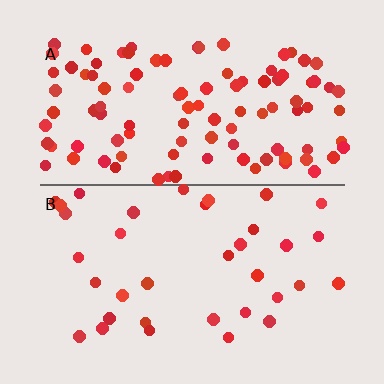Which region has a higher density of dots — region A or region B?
A (the top).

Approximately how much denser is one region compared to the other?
Approximately 2.9× — region A over region B.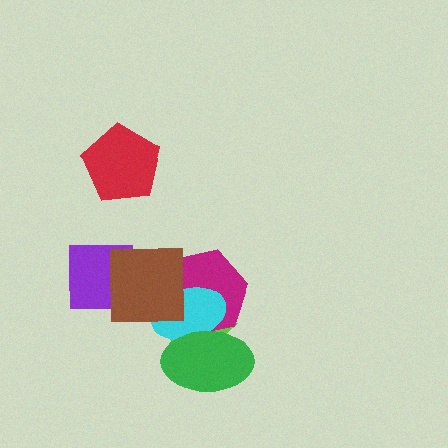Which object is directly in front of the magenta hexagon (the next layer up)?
The cyan ellipse is directly in front of the magenta hexagon.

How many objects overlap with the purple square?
1 object overlaps with the purple square.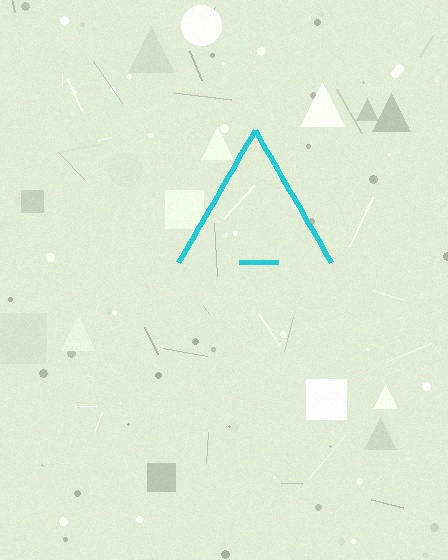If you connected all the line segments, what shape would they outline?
They would outline a triangle.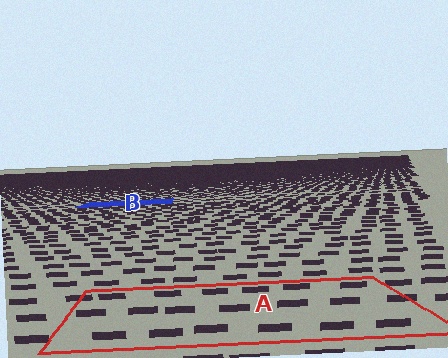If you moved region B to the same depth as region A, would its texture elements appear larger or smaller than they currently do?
They would appear larger. At a closer depth, the same texture elements are projected at a bigger on-screen size.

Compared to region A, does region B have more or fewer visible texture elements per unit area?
Region B has more texture elements per unit area — they are packed more densely because it is farther away.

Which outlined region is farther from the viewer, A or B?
Region B is farther from the viewer — the texture elements inside it appear smaller and more densely packed.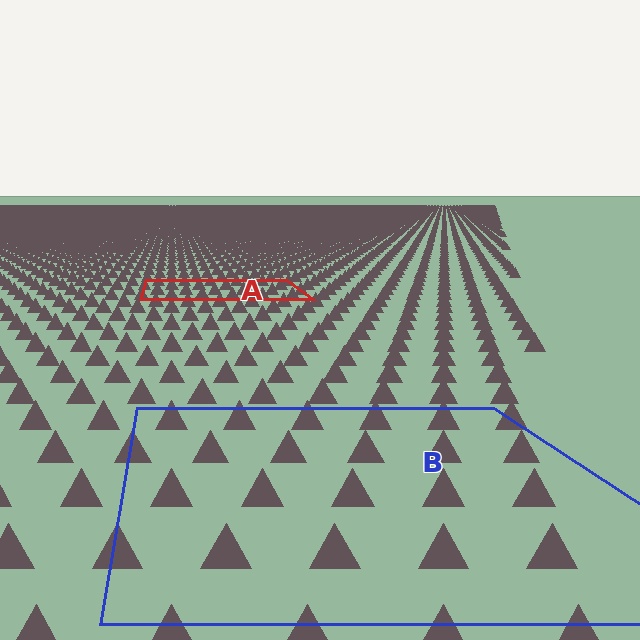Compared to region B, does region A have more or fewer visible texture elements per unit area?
Region A has more texture elements per unit area — they are packed more densely because it is farther away.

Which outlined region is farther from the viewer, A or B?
Region A is farther from the viewer — the texture elements inside it appear smaller and more densely packed.